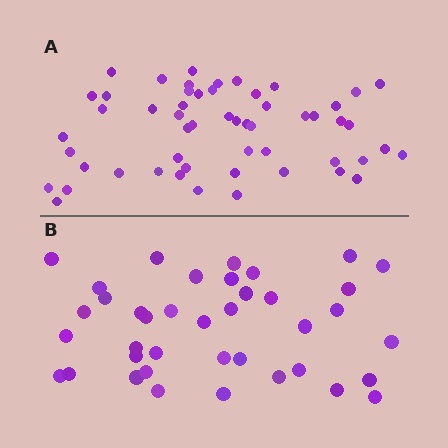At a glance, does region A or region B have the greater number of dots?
Region A (the top region) has more dots.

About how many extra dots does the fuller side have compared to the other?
Region A has approximately 15 more dots than region B.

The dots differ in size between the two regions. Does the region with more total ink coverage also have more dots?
No. Region B has more total ink coverage because its dots are larger, but region A actually contains more individual dots. Total area can be misleading — the number of items is what matters here.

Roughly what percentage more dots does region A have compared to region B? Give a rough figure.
About 40% more.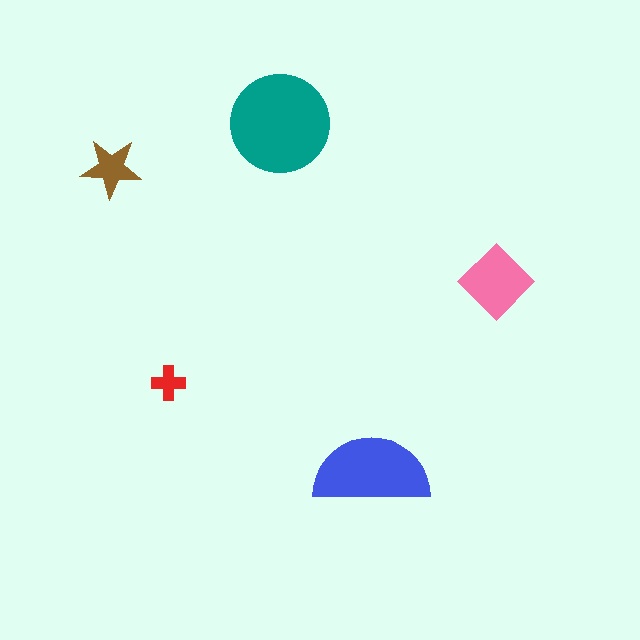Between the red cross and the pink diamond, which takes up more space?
The pink diamond.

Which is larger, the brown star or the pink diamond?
The pink diamond.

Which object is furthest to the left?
The brown star is leftmost.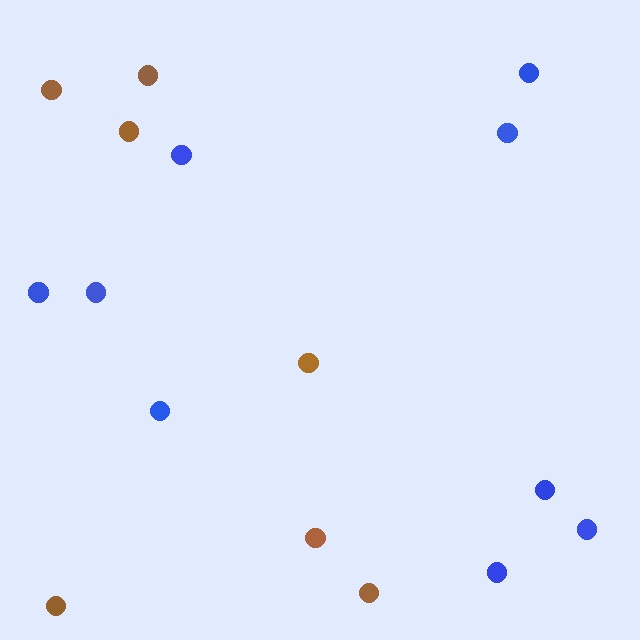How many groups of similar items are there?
There are 2 groups: one group of blue circles (9) and one group of brown circles (7).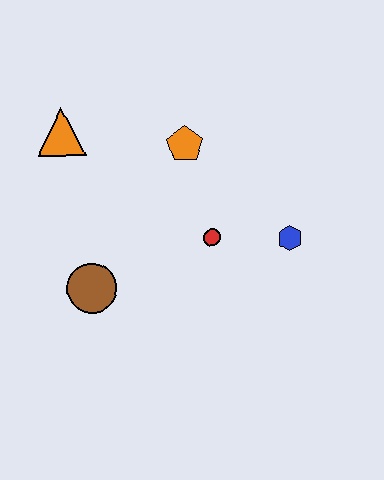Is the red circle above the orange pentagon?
No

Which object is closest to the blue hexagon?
The red circle is closest to the blue hexagon.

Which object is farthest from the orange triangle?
The blue hexagon is farthest from the orange triangle.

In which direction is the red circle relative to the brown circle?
The red circle is to the right of the brown circle.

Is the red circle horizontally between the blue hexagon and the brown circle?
Yes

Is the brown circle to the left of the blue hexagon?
Yes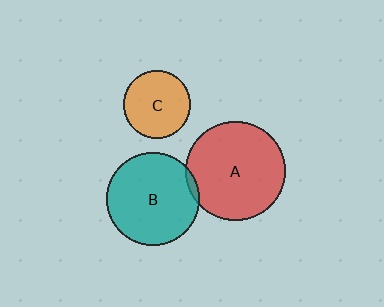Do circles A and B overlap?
Yes.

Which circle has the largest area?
Circle A (red).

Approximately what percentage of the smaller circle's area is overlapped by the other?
Approximately 5%.